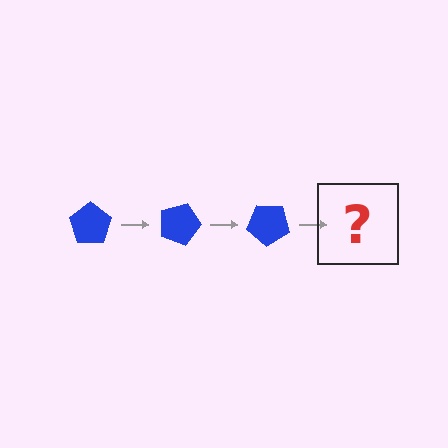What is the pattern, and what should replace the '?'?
The pattern is that the pentagon rotates 20 degrees each step. The '?' should be a blue pentagon rotated 60 degrees.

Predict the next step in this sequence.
The next step is a blue pentagon rotated 60 degrees.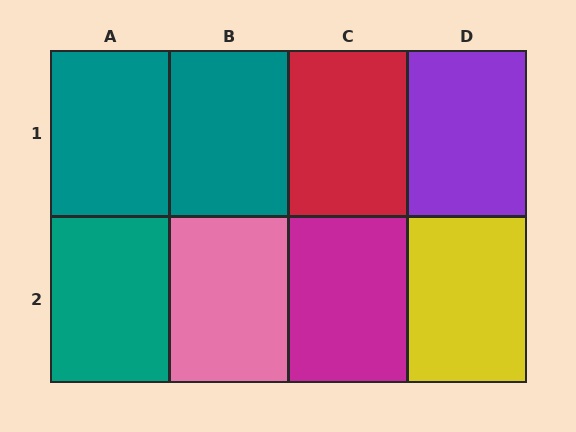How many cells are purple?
1 cell is purple.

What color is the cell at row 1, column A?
Teal.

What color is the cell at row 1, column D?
Purple.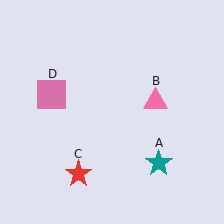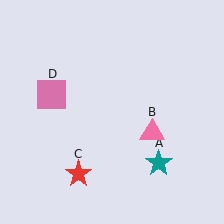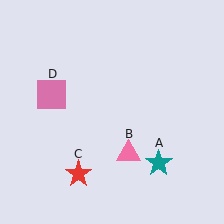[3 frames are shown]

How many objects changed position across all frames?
1 object changed position: pink triangle (object B).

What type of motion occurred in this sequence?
The pink triangle (object B) rotated clockwise around the center of the scene.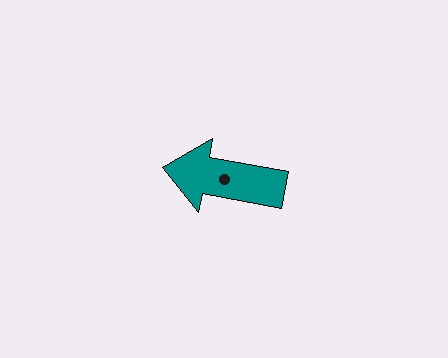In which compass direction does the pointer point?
West.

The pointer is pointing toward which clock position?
Roughly 9 o'clock.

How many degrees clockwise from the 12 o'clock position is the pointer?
Approximately 280 degrees.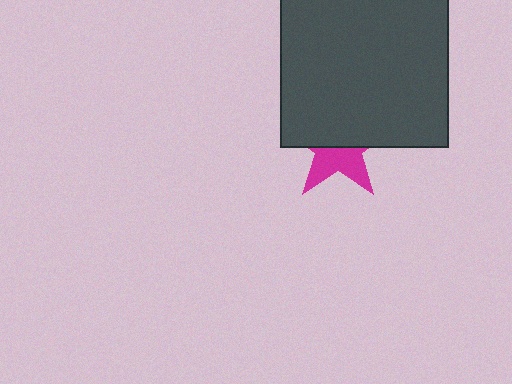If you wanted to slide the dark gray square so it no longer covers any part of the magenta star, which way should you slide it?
Slide it up — that is the most direct way to separate the two shapes.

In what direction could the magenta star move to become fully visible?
The magenta star could move down. That would shift it out from behind the dark gray square entirely.